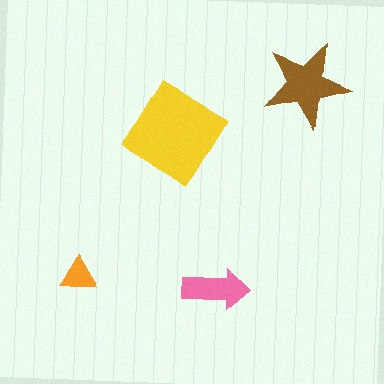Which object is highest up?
The brown star is topmost.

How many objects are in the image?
There are 4 objects in the image.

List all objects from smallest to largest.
The orange triangle, the pink arrow, the brown star, the yellow diamond.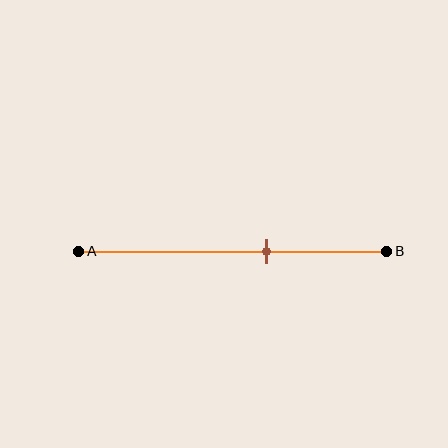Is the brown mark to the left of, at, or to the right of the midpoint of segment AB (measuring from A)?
The brown mark is to the right of the midpoint of segment AB.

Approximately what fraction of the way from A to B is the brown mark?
The brown mark is approximately 60% of the way from A to B.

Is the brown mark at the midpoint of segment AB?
No, the mark is at about 60% from A, not at the 50% midpoint.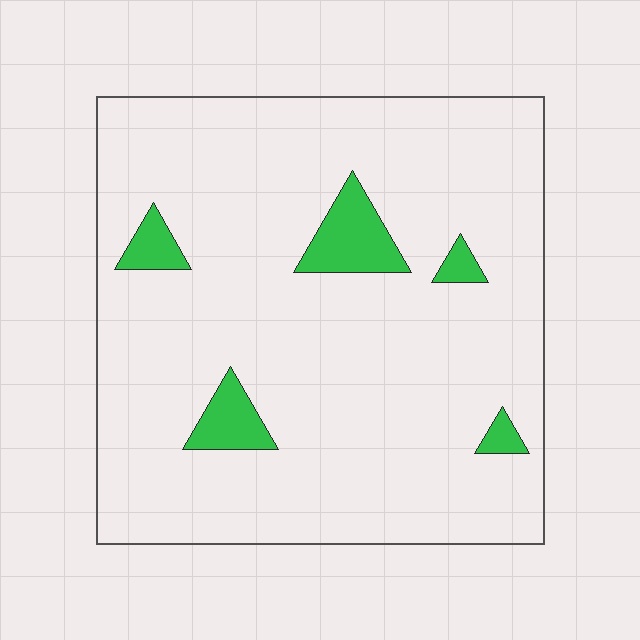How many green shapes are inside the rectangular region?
5.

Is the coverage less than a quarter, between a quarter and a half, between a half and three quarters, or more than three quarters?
Less than a quarter.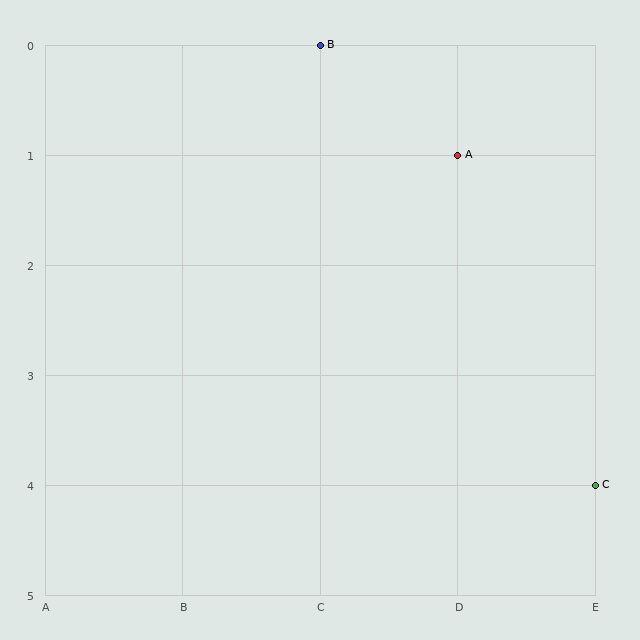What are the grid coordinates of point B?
Point B is at grid coordinates (C, 0).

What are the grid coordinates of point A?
Point A is at grid coordinates (D, 1).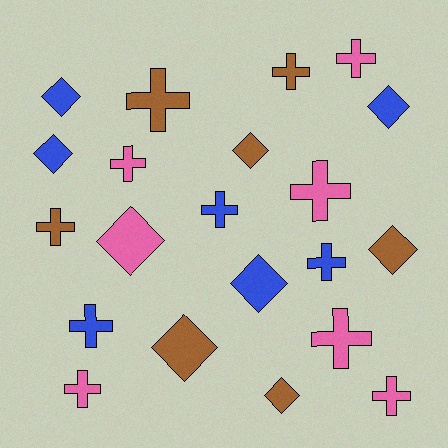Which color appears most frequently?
Pink, with 7 objects.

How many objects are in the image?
There are 21 objects.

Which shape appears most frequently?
Cross, with 12 objects.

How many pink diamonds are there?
There is 1 pink diamond.